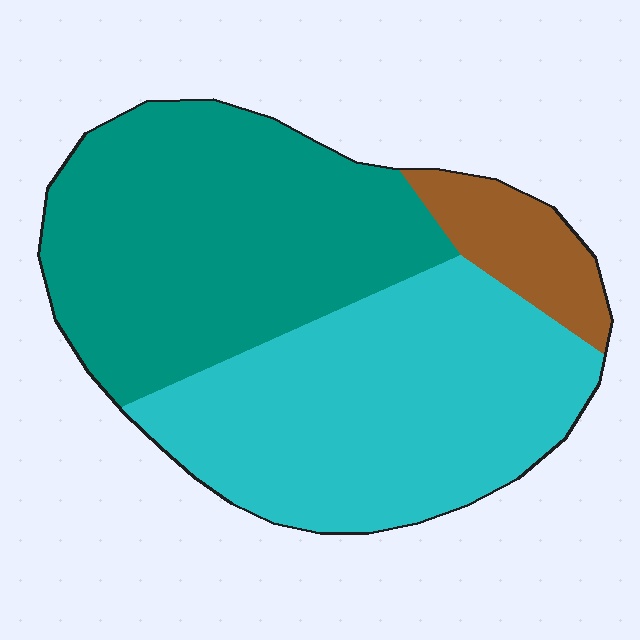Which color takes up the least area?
Brown, at roughly 10%.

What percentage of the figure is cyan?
Cyan covers roughly 45% of the figure.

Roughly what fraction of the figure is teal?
Teal covers roughly 45% of the figure.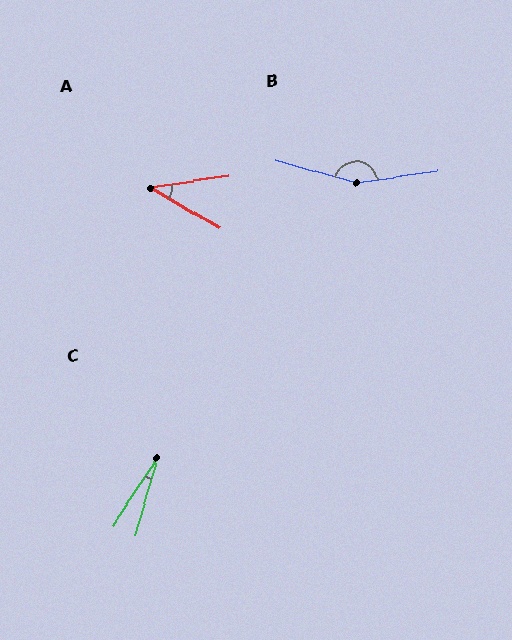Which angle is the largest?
B, at approximately 156 degrees.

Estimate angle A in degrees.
Approximately 39 degrees.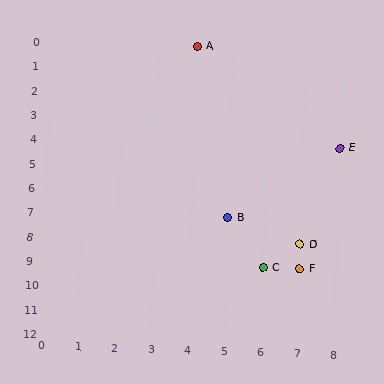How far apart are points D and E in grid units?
Points D and E are 1 column and 4 rows apart (about 4.1 grid units diagonally).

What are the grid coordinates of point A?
Point A is at grid coordinates (4, 0).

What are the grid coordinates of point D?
Point D is at grid coordinates (7, 8).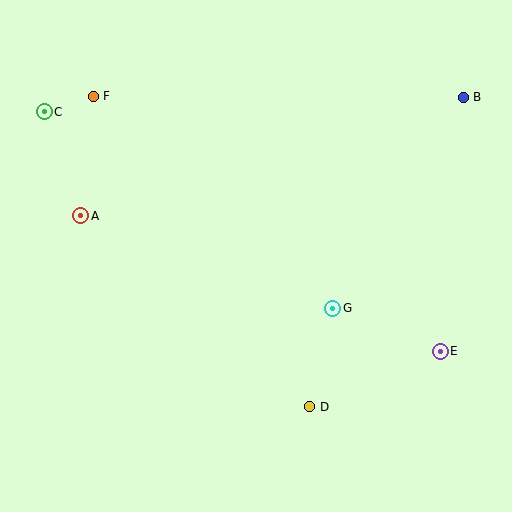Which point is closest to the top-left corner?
Point C is closest to the top-left corner.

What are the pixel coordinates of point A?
Point A is at (81, 216).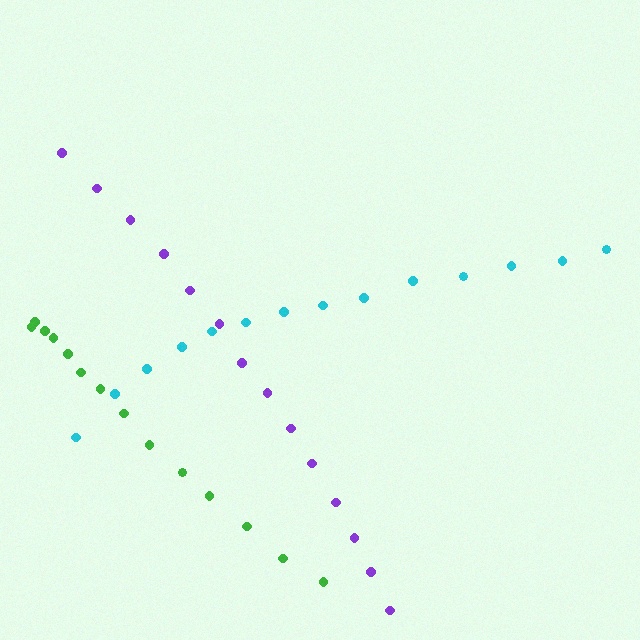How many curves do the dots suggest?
There are 3 distinct paths.